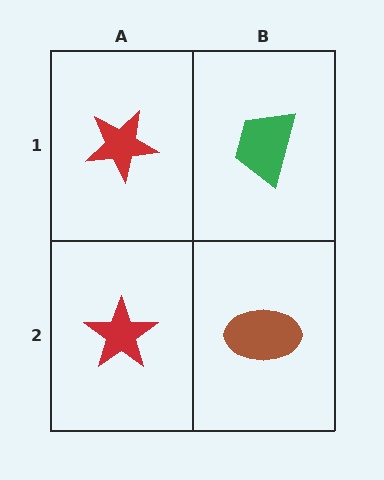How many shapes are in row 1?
2 shapes.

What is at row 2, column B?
A brown ellipse.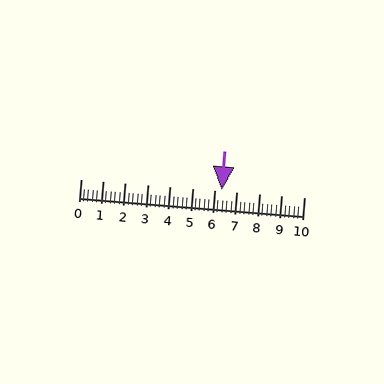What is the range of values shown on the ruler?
The ruler shows values from 0 to 10.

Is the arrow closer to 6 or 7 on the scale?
The arrow is closer to 6.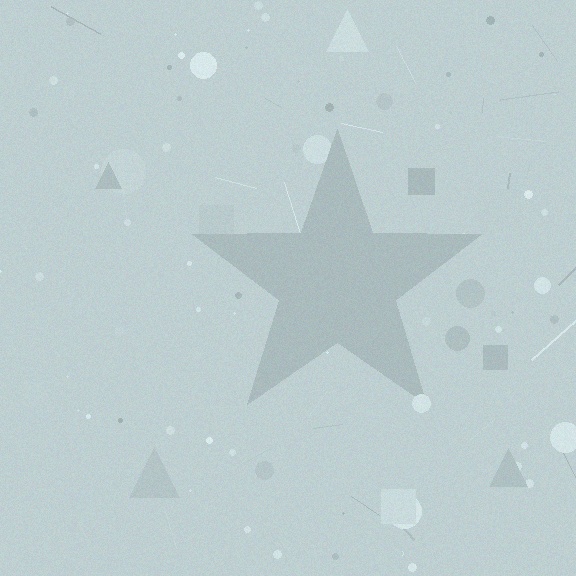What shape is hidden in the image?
A star is hidden in the image.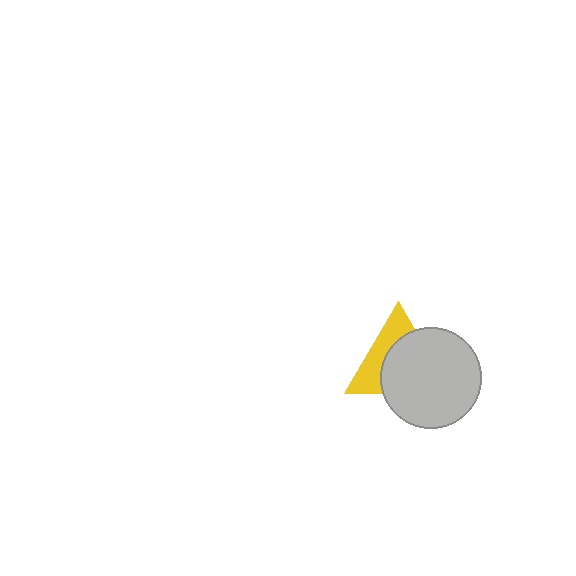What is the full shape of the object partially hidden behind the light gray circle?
The partially hidden object is a yellow triangle.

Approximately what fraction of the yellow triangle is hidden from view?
Roughly 59% of the yellow triangle is hidden behind the light gray circle.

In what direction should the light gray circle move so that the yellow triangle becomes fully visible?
The light gray circle should move toward the lower-right. That is the shortest direction to clear the overlap and leave the yellow triangle fully visible.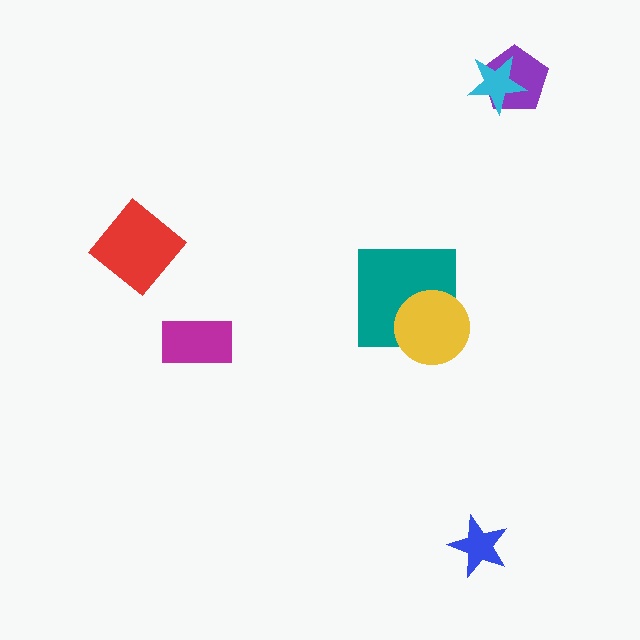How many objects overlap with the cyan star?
1 object overlaps with the cyan star.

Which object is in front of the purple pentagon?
The cyan star is in front of the purple pentagon.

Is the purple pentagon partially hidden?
Yes, it is partially covered by another shape.